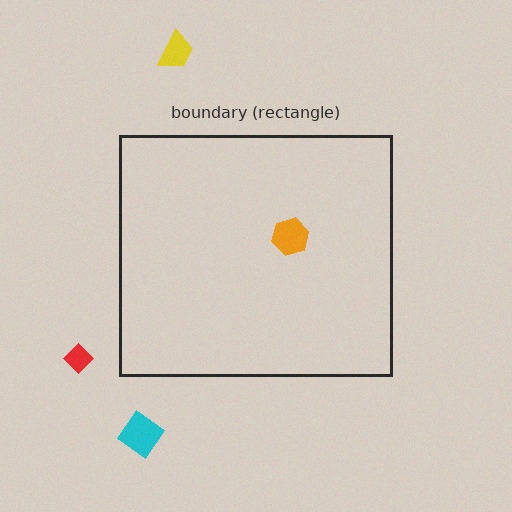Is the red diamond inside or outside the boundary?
Outside.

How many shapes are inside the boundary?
1 inside, 3 outside.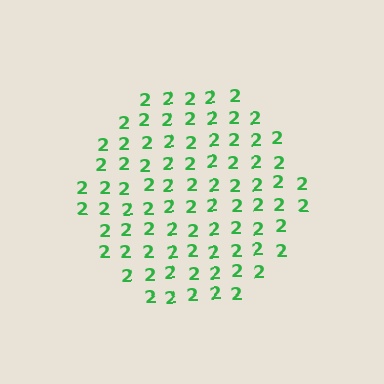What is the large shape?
The large shape is a circle.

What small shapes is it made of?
It is made of small digit 2's.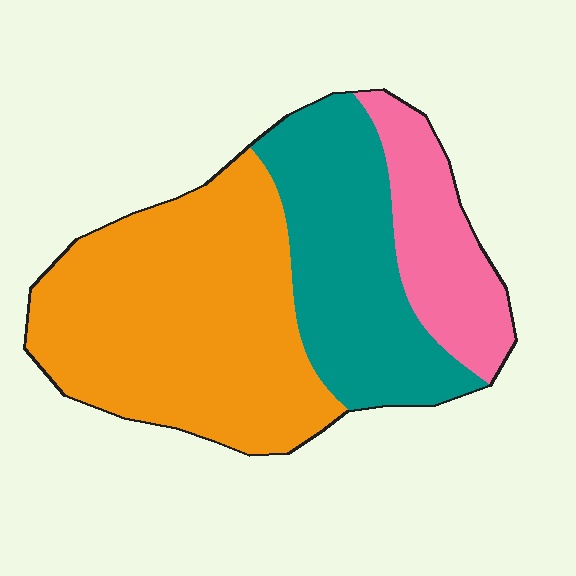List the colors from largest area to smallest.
From largest to smallest: orange, teal, pink.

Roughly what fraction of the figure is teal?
Teal covers about 30% of the figure.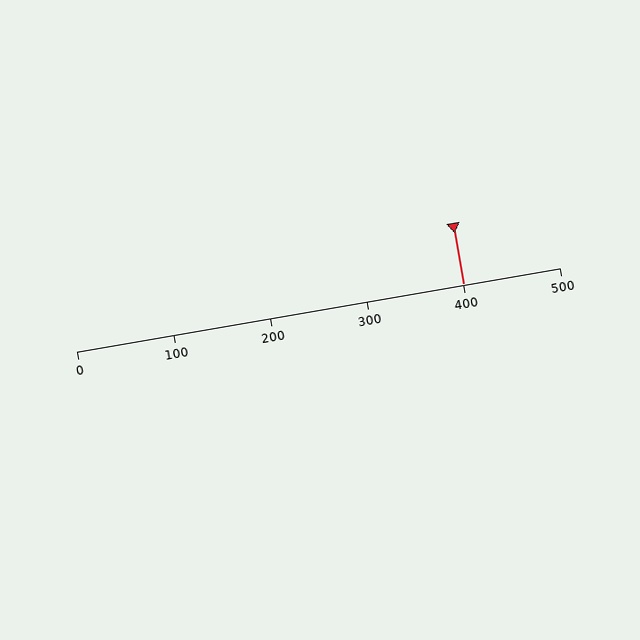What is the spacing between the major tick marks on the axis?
The major ticks are spaced 100 apart.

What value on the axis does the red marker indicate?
The marker indicates approximately 400.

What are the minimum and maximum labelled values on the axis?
The axis runs from 0 to 500.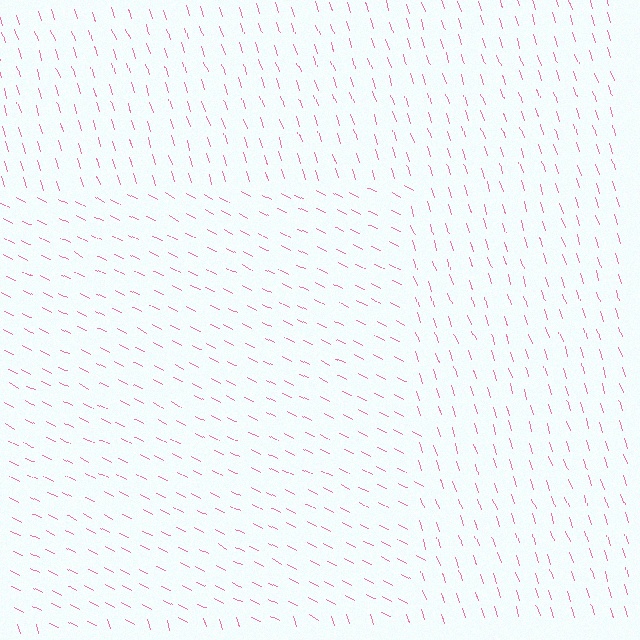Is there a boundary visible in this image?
Yes, there is a texture boundary formed by a change in line orientation.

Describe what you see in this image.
The image is filled with small pink line segments. A rectangle region in the image has lines oriented differently from the surrounding lines, creating a visible texture boundary.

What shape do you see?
I see a rectangle.